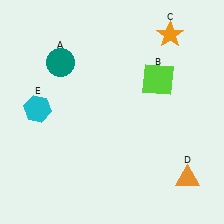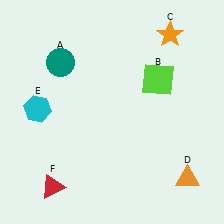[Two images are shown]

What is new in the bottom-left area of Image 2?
A red triangle (F) was added in the bottom-left area of Image 2.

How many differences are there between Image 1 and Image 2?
There is 1 difference between the two images.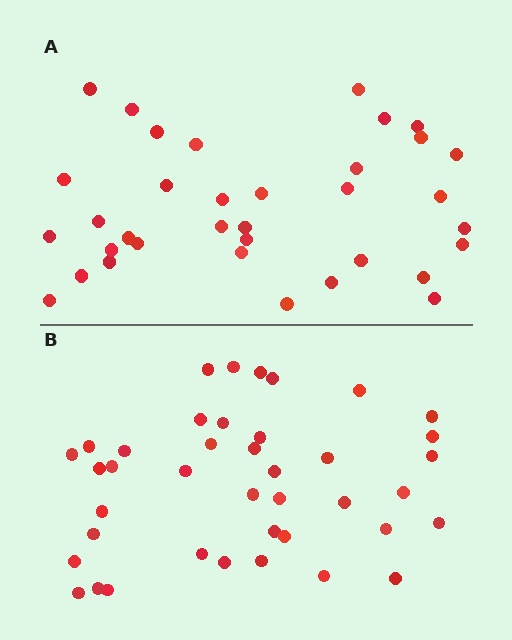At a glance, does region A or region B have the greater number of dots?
Region B (the bottom region) has more dots.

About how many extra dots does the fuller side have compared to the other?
Region B has about 5 more dots than region A.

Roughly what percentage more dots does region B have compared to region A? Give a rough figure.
About 15% more.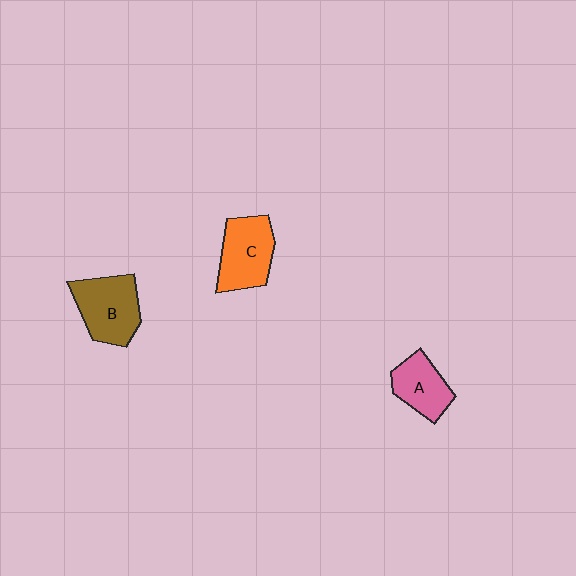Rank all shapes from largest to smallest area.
From largest to smallest: B (brown), C (orange), A (pink).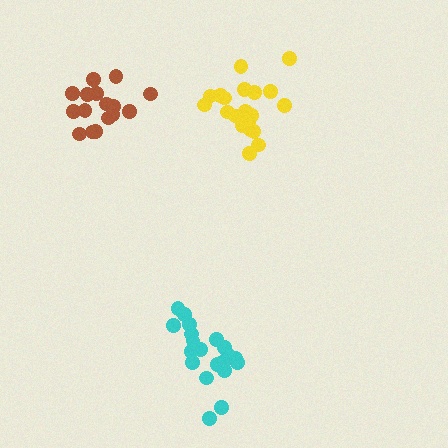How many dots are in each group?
Group 1: 16 dots, Group 2: 21 dots, Group 3: 20 dots (57 total).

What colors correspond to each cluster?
The clusters are colored: brown, cyan, yellow.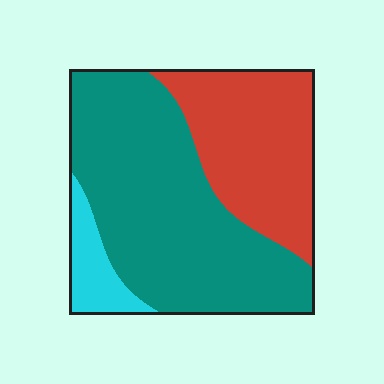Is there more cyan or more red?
Red.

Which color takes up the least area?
Cyan, at roughly 10%.